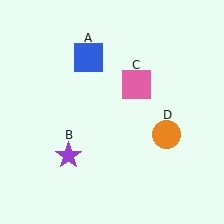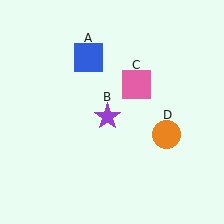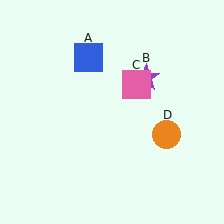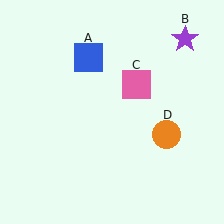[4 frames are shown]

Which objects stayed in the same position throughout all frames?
Blue square (object A) and pink square (object C) and orange circle (object D) remained stationary.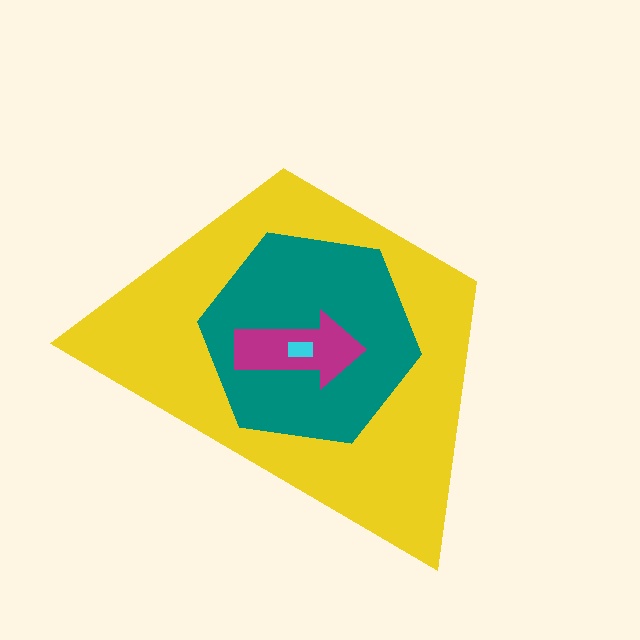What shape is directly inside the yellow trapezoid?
The teal hexagon.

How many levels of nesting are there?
4.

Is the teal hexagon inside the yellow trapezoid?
Yes.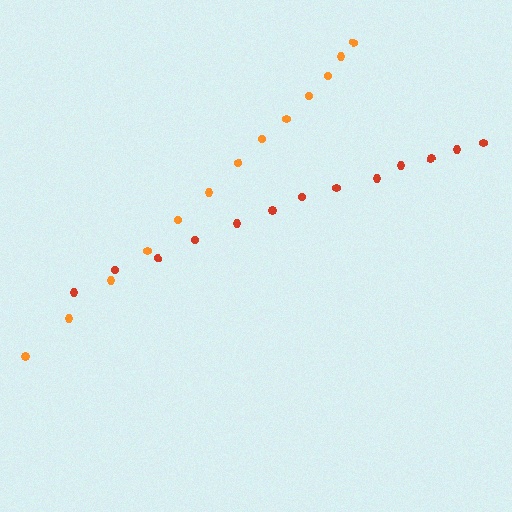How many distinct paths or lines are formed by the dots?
There are 2 distinct paths.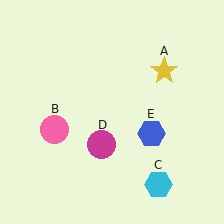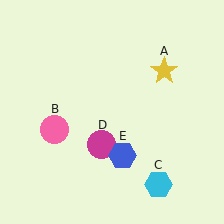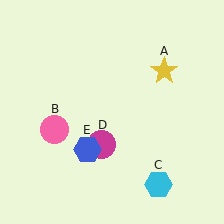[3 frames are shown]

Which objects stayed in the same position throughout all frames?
Yellow star (object A) and pink circle (object B) and cyan hexagon (object C) and magenta circle (object D) remained stationary.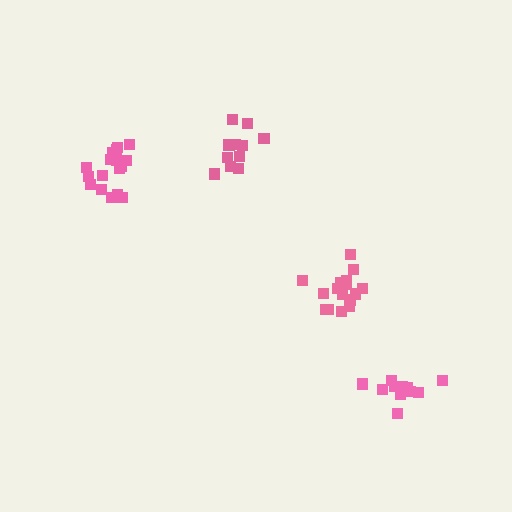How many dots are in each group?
Group 1: 17 dots, Group 2: 16 dots, Group 3: 11 dots, Group 4: 11 dots (55 total).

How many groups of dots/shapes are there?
There are 4 groups.